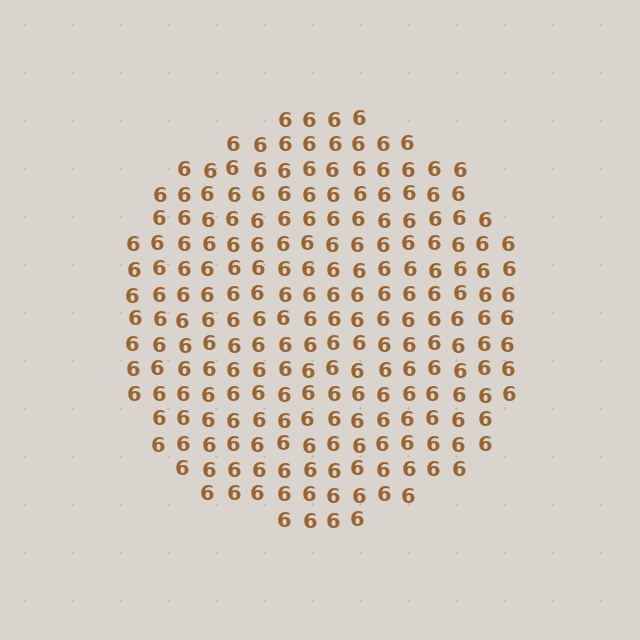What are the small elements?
The small elements are digit 6's.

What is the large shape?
The large shape is a circle.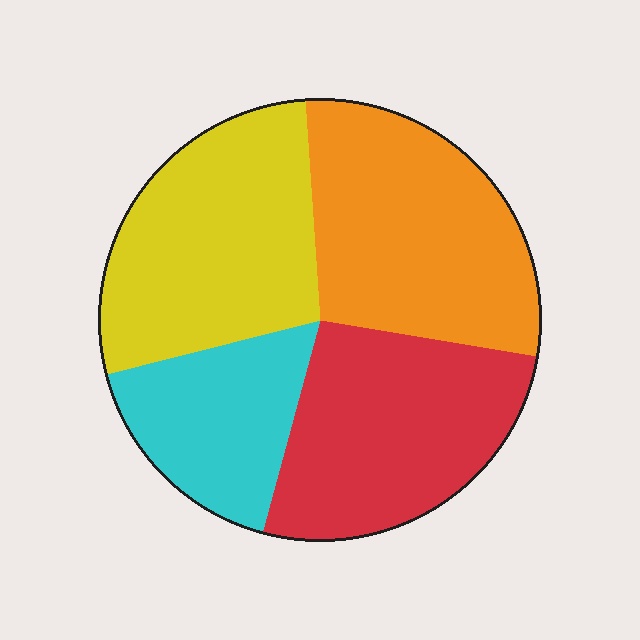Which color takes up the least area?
Cyan, at roughly 15%.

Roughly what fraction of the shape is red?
Red covers roughly 25% of the shape.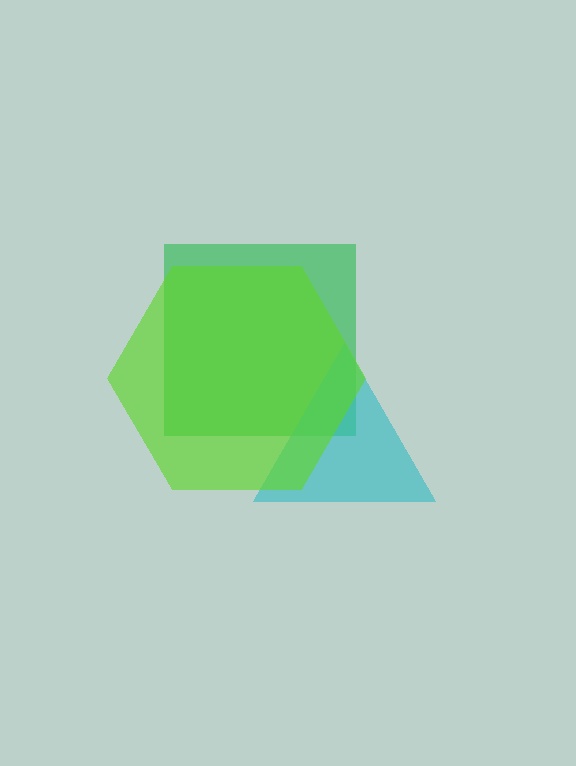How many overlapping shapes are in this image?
There are 3 overlapping shapes in the image.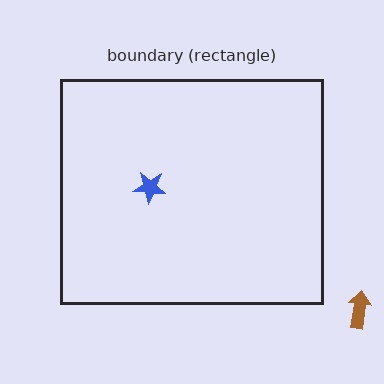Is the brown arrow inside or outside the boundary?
Outside.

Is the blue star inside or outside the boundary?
Inside.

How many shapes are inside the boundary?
1 inside, 1 outside.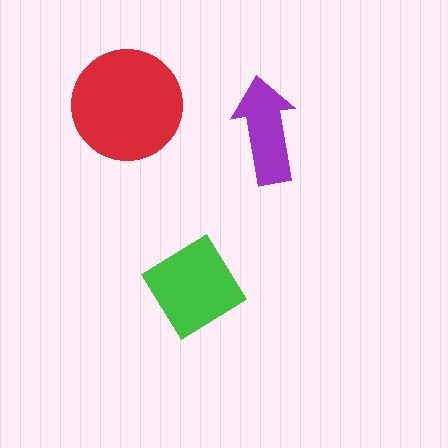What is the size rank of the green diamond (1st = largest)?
2nd.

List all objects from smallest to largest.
The purple arrow, the green diamond, the red circle.